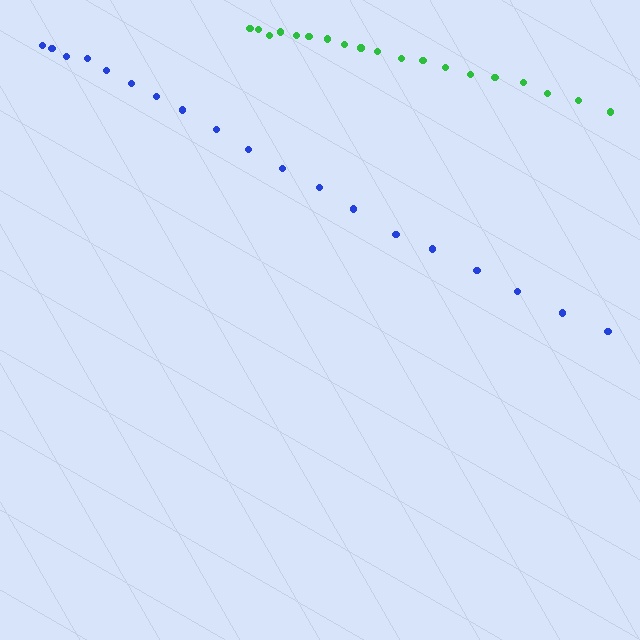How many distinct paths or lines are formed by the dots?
There are 2 distinct paths.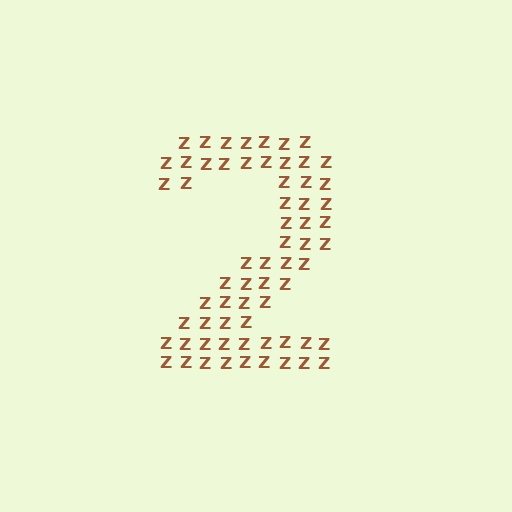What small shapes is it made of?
It is made of small letter Z's.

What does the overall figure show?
The overall figure shows the digit 2.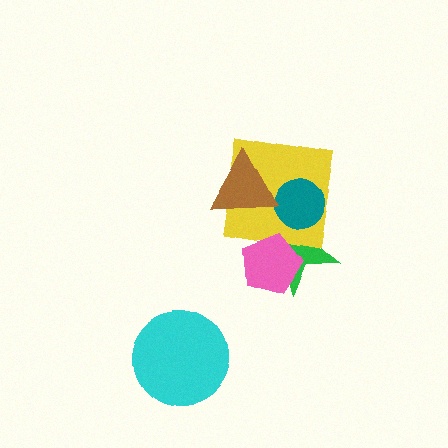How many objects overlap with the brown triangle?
2 objects overlap with the brown triangle.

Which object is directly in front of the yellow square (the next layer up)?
The teal circle is directly in front of the yellow square.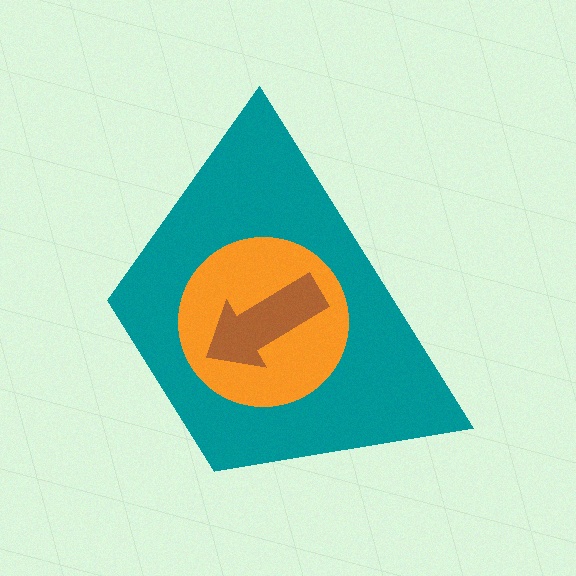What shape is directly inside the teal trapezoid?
The orange circle.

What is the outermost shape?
The teal trapezoid.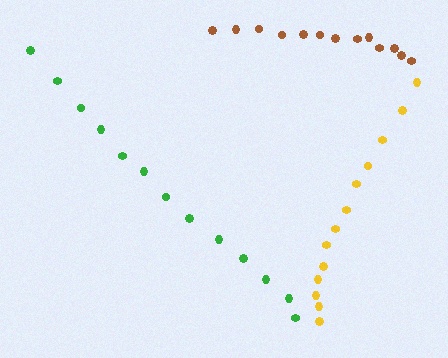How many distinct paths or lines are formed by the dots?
There are 3 distinct paths.